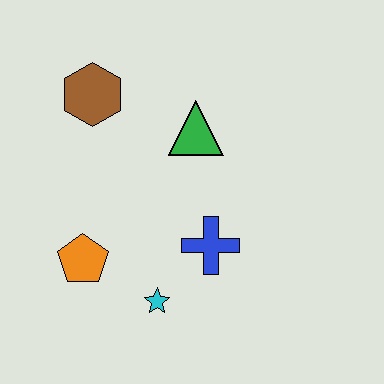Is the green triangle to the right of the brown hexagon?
Yes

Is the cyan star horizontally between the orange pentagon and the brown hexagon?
No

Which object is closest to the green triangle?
The brown hexagon is closest to the green triangle.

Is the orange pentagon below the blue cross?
Yes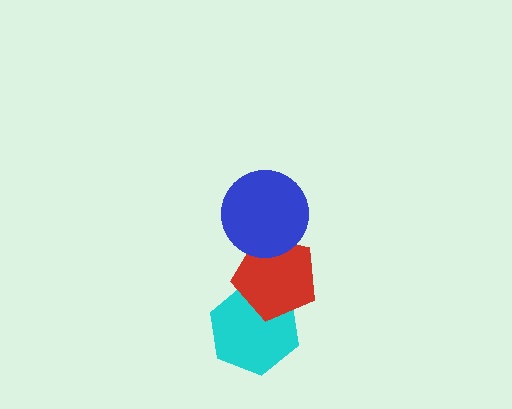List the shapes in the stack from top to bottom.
From top to bottom: the blue circle, the red pentagon, the cyan hexagon.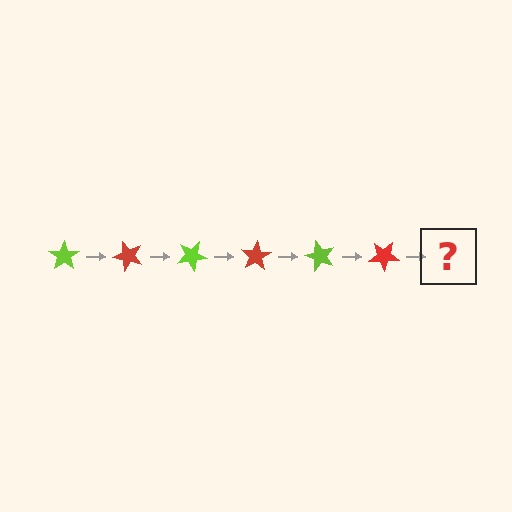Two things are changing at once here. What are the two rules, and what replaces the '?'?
The two rules are that it rotates 50 degrees each step and the color cycles through lime and red. The '?' should be a lime star, rotated 300 degrees from the start.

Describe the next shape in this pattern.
It should be a lime star, rotated 300 degrees from the start.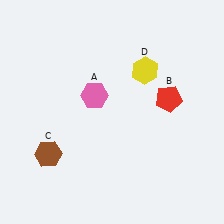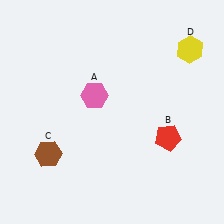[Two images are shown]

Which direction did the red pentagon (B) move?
The red pentagon (B) moved down.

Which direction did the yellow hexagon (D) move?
The yellow hexagon (D) moved right.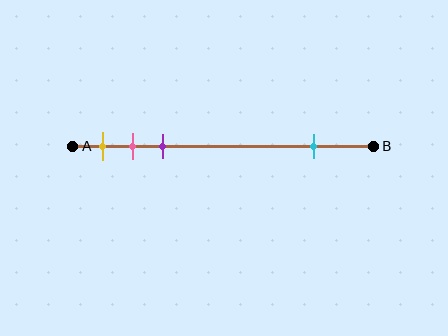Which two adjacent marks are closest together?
The pink and purple marks are the closest adjacent pair.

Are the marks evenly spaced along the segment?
No, the marks are not evenly spaced.